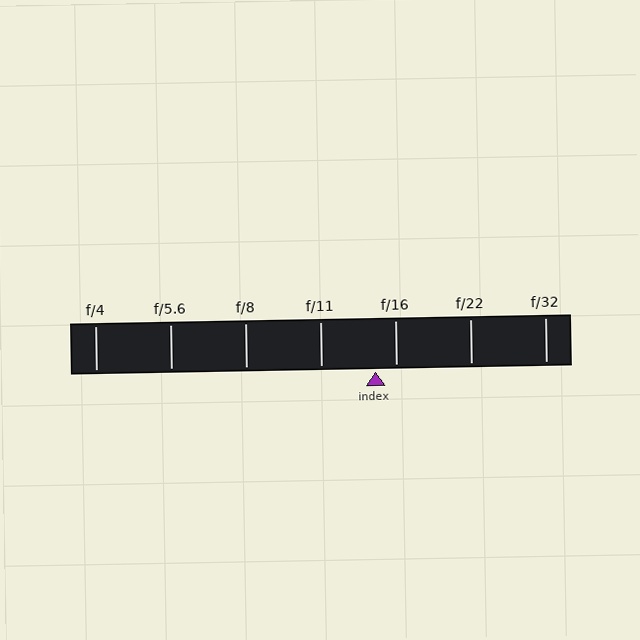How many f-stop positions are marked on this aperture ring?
There are 7 f-stop positions marked.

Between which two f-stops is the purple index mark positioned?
The index mark is between f/11 and f/16.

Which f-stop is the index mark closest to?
The index mark is closest to f/16.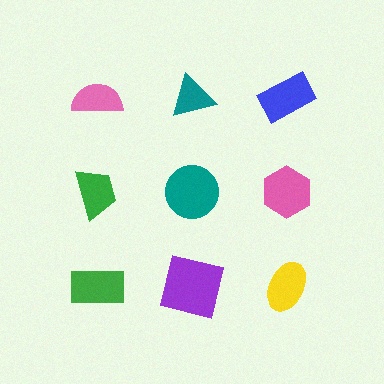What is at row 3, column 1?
A green rectangle.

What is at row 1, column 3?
A blue rectangle.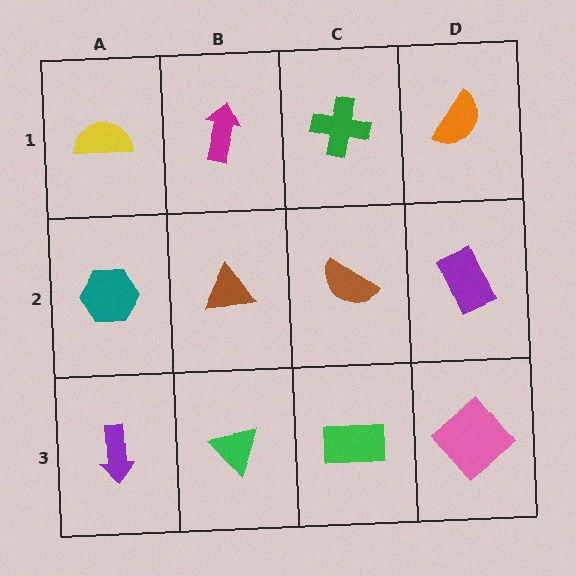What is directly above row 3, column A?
A teal hexagon.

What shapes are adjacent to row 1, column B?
A brown triangle (row 2, column B), a yellow semicircle (row 1, column A), a green cross (row 1, column C).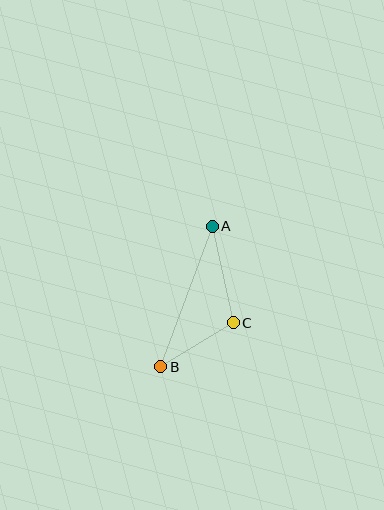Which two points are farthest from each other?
Points A and B are farthest from each other.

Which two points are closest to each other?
Points B and C are closest to each other.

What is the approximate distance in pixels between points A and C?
The distance between A and C is approximately 99 pixels.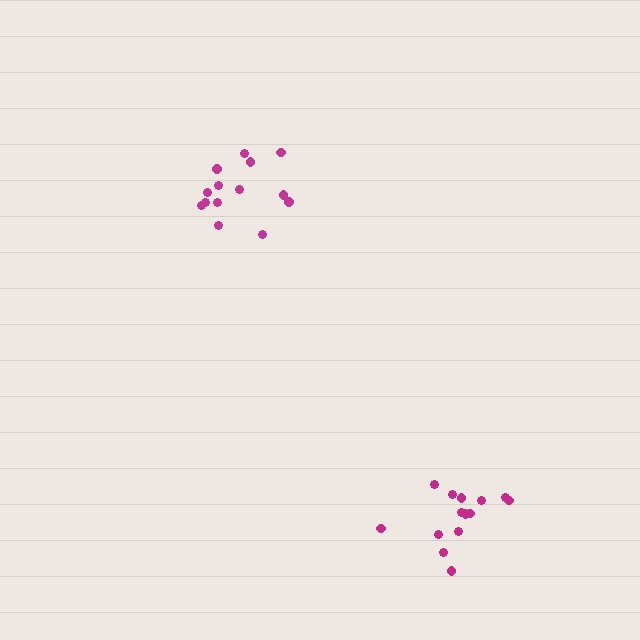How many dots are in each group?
Group 1: 14 dots, Group 2: 14 dots (28 total).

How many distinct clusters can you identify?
There are 2 distinct clusters.